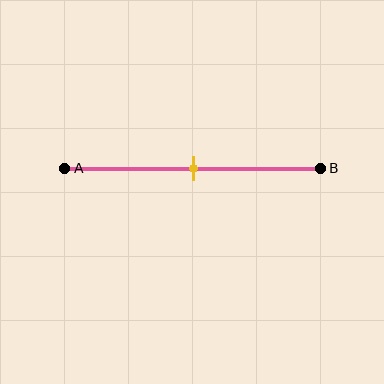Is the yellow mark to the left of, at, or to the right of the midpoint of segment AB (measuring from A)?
The yellow mark is approximately at the midpoint of segment AB.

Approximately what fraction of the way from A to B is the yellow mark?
The yellow mark is approximately 50% of the way from A to B.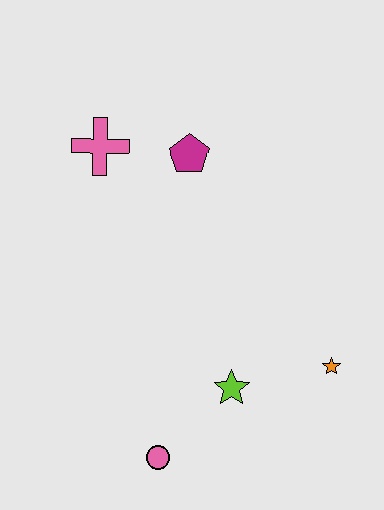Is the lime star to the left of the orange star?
Yes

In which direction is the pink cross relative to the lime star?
The pink cross is above the lime star.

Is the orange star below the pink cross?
Yes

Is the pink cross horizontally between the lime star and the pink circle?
No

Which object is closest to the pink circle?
The lime star is closest to the pink circle.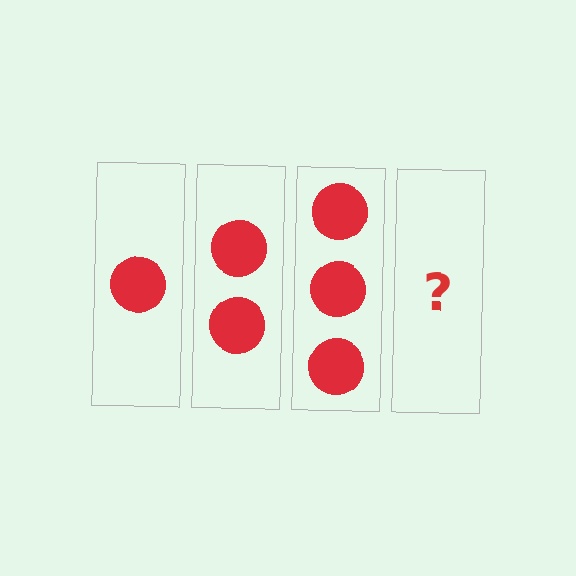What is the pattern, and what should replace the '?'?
The pattern is that each step adds one more circle. The '?' should be 4 circles.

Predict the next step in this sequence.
The next step is 4 circles.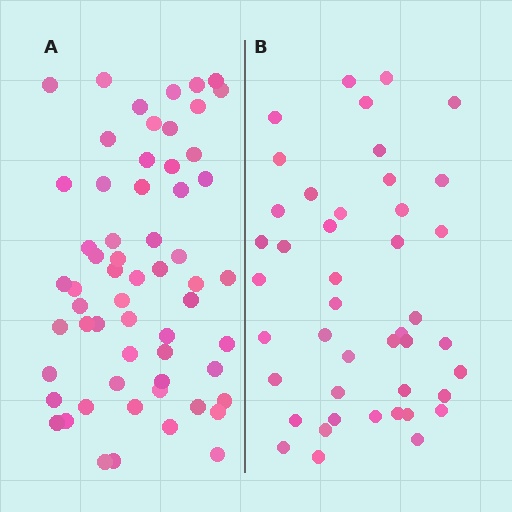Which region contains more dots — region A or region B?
Region A (the left region) has more dots.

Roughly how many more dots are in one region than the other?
Region A has approximately 15 more dots than region B.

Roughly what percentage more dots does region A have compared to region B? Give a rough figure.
About 35% more.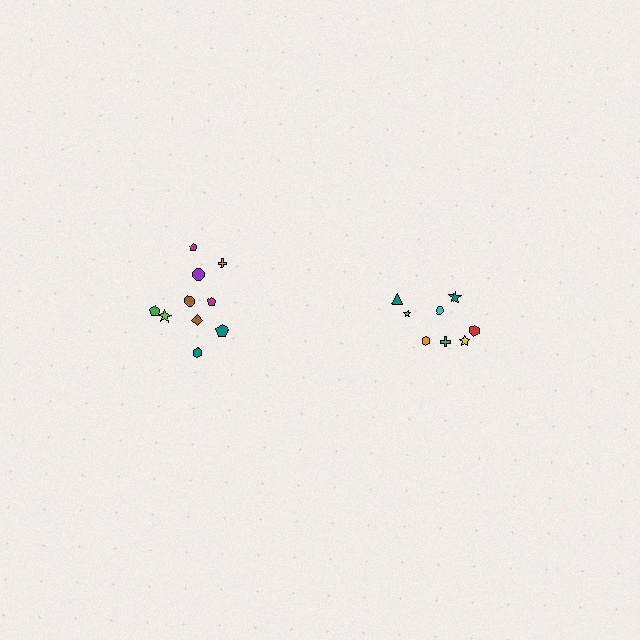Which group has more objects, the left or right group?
The left group.